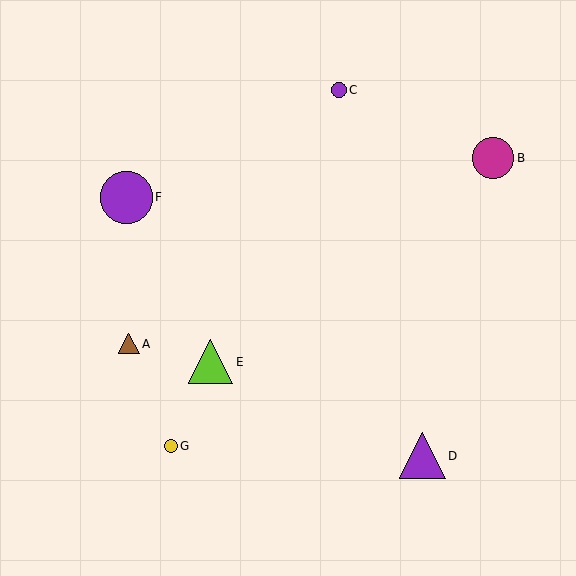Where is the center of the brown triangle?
The center of the brown triangle is at (129, 344).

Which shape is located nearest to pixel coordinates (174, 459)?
The yellow circle (labeled G) at (171, 446) is nearest to that location.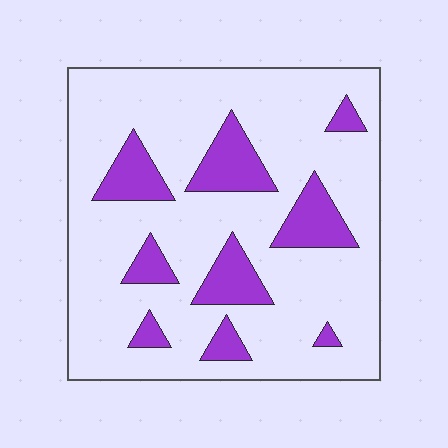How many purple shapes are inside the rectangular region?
9.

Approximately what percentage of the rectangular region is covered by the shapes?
Approximately 20%.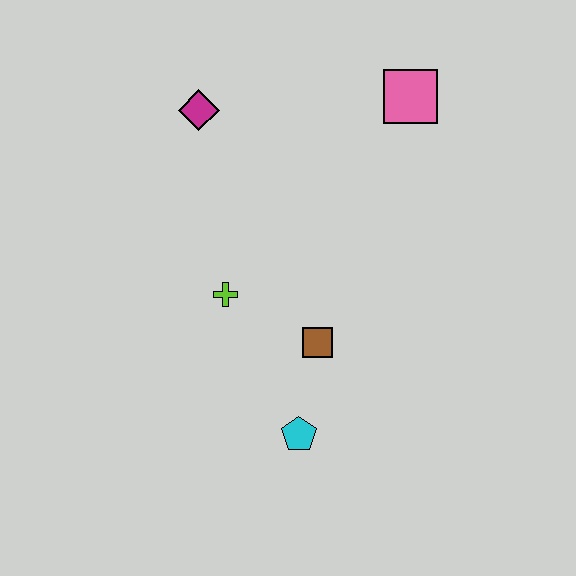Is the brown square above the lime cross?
No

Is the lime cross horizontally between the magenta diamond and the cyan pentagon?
Yes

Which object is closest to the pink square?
The magenta diamond is closest to the pink square.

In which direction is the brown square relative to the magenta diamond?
The brown square is below the magenta diamond.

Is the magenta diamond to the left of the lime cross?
Yes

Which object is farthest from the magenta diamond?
The cyan pentagon is farthest from the magenta diamond.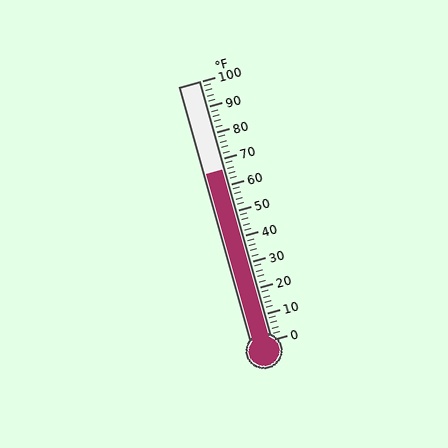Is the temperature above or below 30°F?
The temperature is above 30°F.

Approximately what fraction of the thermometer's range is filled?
The thermometer is filled to approximately 65% of its range.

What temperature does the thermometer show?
The thermometer shows approximately 66°F.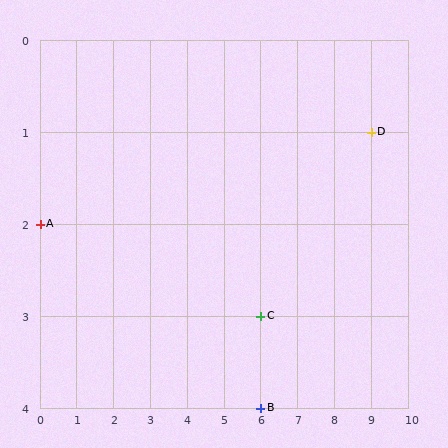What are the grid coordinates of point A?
Point A is at grid coordinates (0, 2).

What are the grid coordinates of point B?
Point B is at grid coordinates (6, 4).